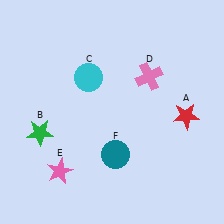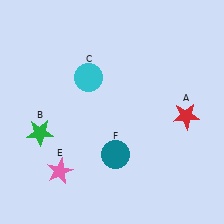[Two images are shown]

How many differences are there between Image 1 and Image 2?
There is 1 difference between the two images.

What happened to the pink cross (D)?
The pink cross (D) was removed in Image 2. It was in the top-right area of Image 1.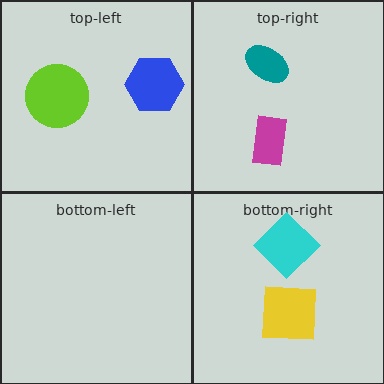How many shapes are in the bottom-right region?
2.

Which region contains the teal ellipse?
The top-right region.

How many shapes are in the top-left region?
2.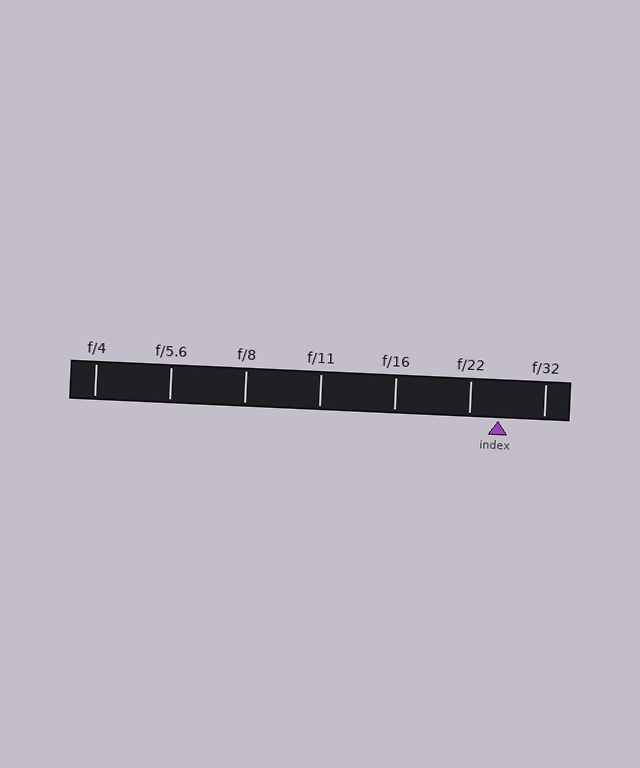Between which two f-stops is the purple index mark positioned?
The index mark is between f/22 and f/32.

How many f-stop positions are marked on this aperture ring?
There are 7 f-stop positions marked.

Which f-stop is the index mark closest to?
The index mark is closest to f/22.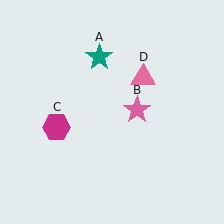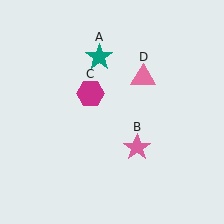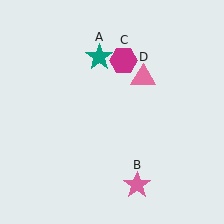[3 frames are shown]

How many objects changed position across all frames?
2 objects changed position: pink star (object B), magenta hexagon (object C).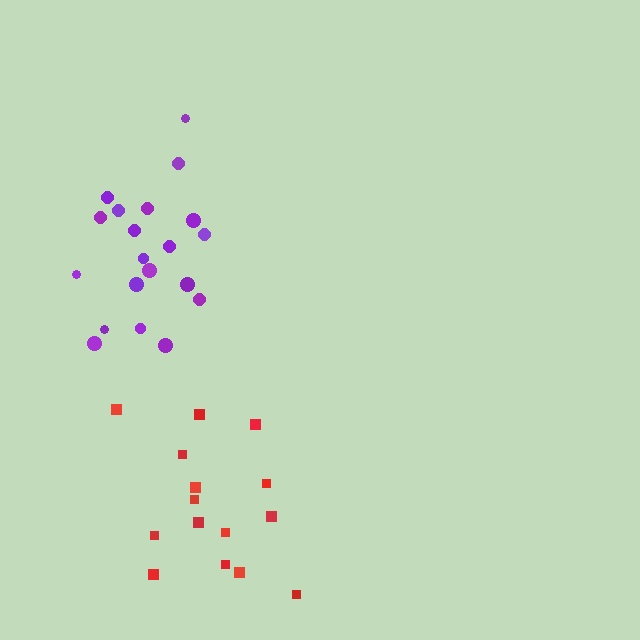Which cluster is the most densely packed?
Purple.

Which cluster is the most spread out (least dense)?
Red.